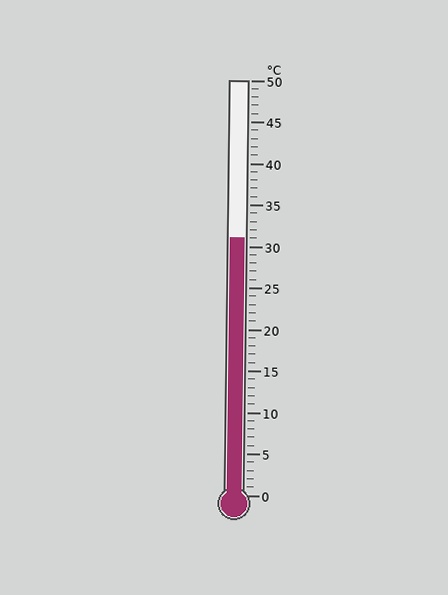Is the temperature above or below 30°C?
The temperature is above 30°C.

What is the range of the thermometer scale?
The thermometer scale ranges from 0°C to 50°C.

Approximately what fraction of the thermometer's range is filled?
The thermometer is filled to approximately 60% of its range.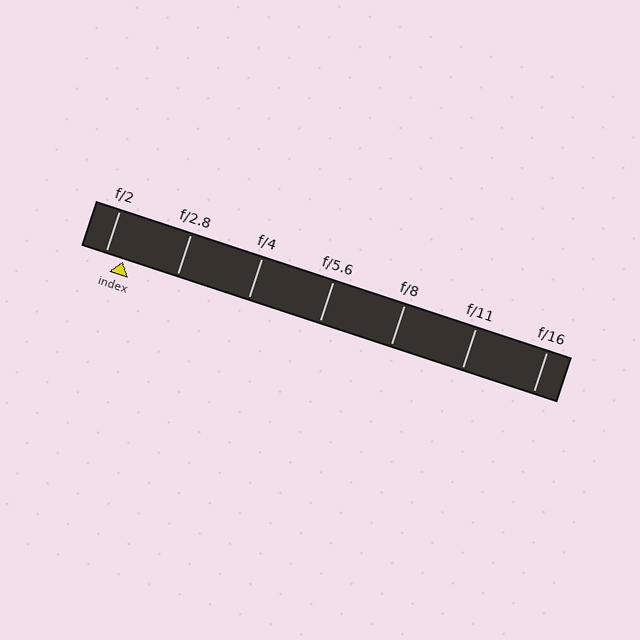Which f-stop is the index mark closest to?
The index mark is closest to f/2.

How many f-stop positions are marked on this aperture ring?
There are 7 f-stop positions marked.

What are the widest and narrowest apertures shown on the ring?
The widest aperture shown is f/2 and the narrowest is f/16.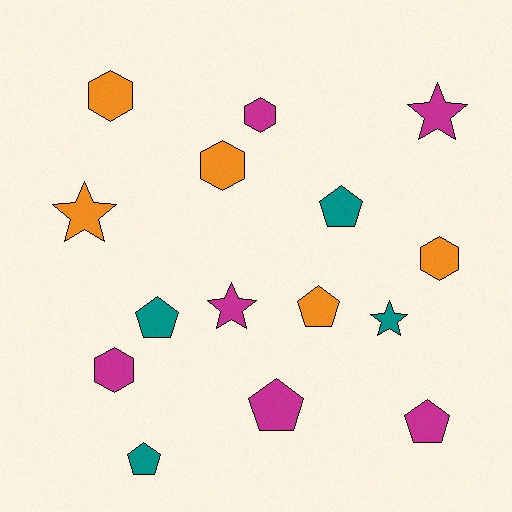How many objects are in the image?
There are 15 objects.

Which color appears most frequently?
Magenta, with 6 objects.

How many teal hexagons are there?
There are no teal hexagons.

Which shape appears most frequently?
Pentagon, with 6 objects.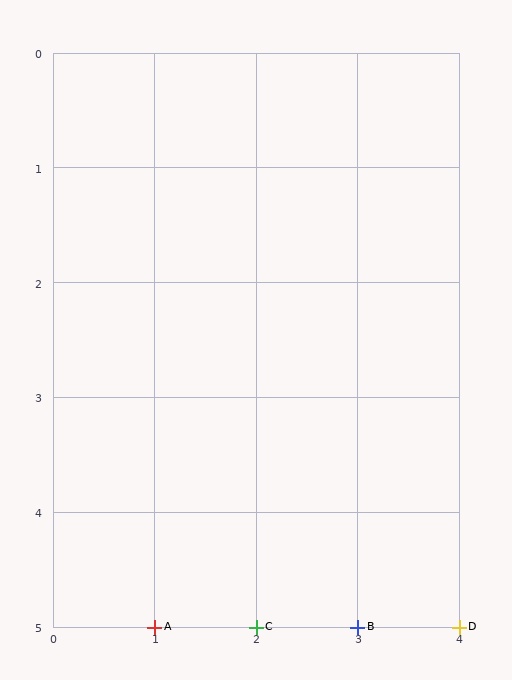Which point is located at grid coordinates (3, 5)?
Point B is at (3, 5).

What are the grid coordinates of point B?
Point B is at grid coordinates (3, 5).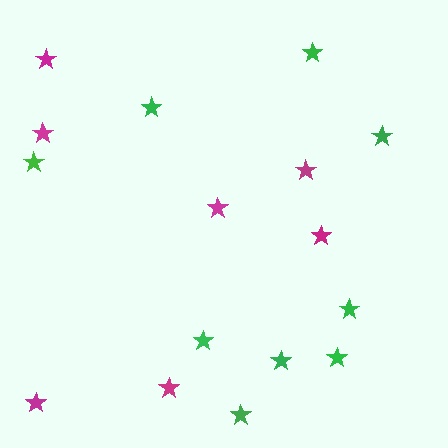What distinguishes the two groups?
There are 2 groups: one group of green stars (9) and one group of magenta stars (7).